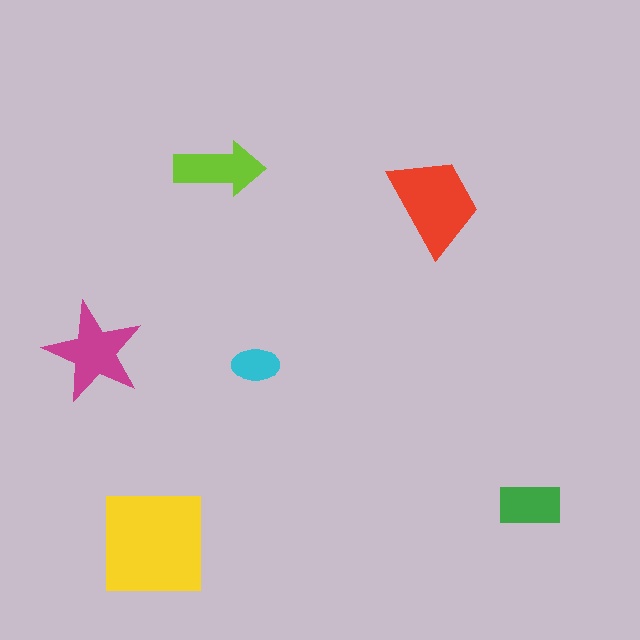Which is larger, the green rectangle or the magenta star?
The magenta star.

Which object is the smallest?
The cyan ellipse.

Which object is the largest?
The yellow square.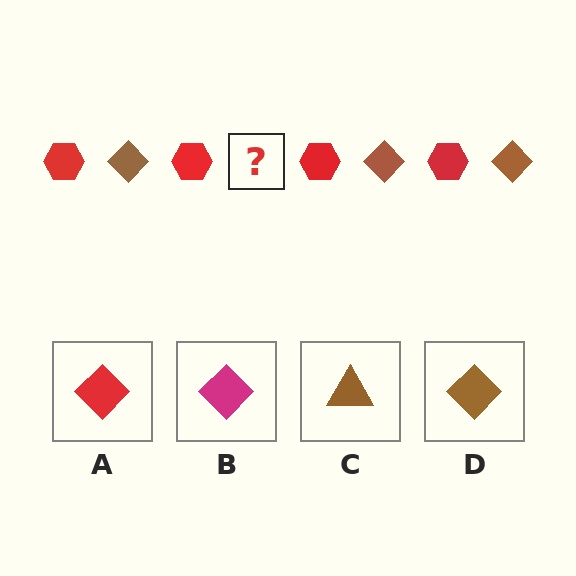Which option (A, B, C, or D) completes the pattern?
D.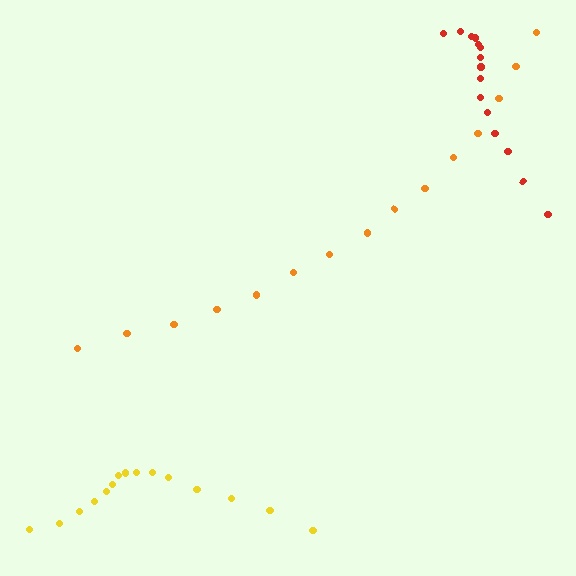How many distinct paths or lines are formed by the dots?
There are 3 distinct paths.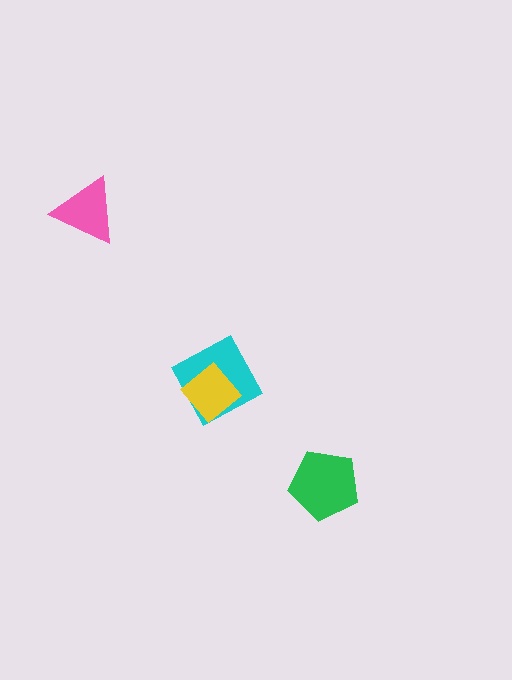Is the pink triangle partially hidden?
No, no other shape covers it.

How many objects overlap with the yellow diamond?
1 object overlaps with the yellow diamond.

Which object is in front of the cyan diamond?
The yellow diamond is in front of the cyan diamond.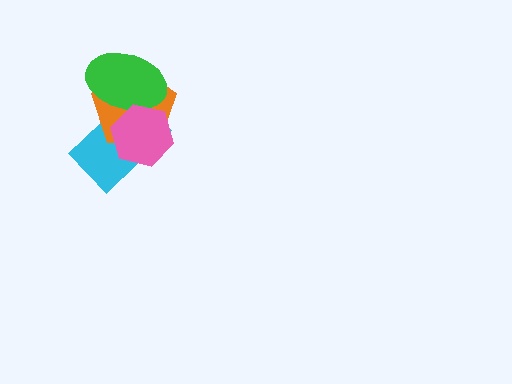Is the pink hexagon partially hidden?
No, no other shape covers it.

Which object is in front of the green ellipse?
The pink hexagon is in front of the green ellipse.